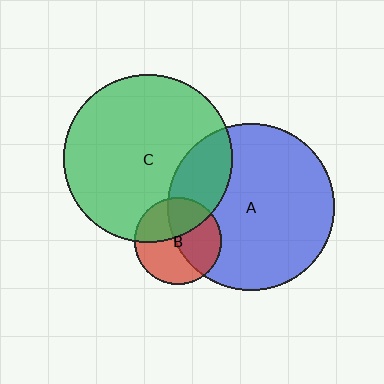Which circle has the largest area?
Circle C (green).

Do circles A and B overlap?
Yes.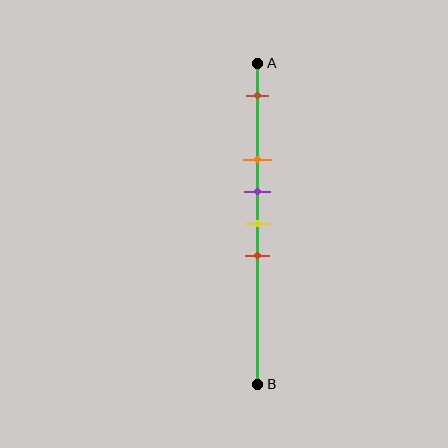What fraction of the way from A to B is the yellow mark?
The yellow mark is approximately 50% (0.5) of the way from A to B.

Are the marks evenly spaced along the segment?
No, the marks are not evenly spaced.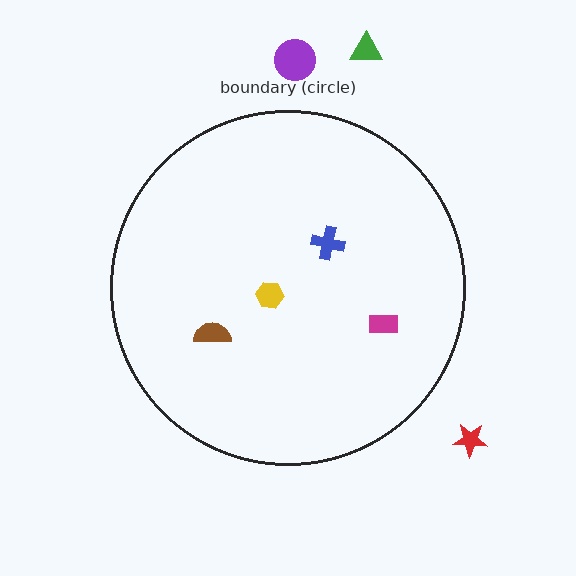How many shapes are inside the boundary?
4 inside, 3 outside.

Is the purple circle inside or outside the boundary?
Outside.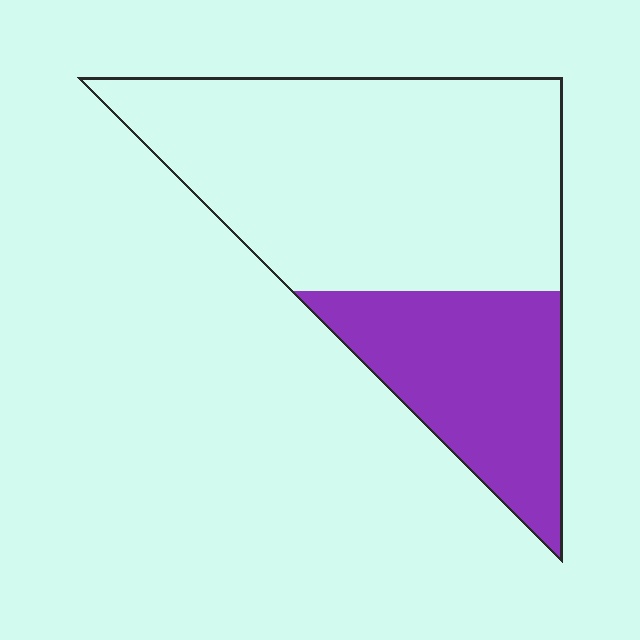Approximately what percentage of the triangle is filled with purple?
Approximately 30%.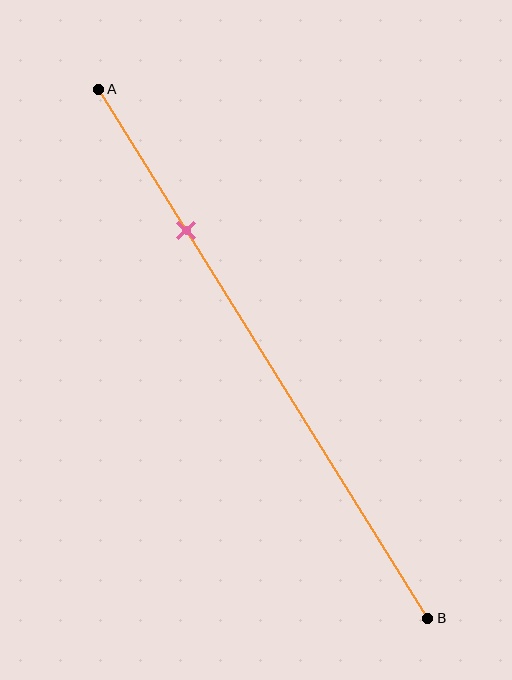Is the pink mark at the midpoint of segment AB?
No, the mark is at about 25% from A, not at the 50% midpoint.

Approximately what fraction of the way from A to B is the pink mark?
The pink mark is approximately 25% of the way from A to B.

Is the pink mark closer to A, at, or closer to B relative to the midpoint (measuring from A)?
The pink mark is closer to point A than the midpoint of segment AB.